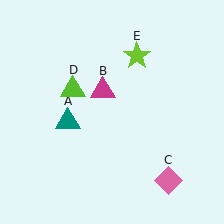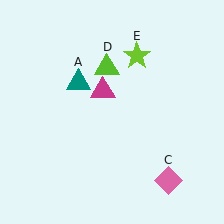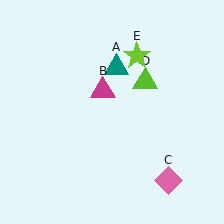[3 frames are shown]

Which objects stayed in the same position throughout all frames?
Magenta triangle (object B) and pink diamond (object C) and lime star (object E) remained stationary.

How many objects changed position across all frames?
2 objects changed position: teal triangle (object A), lime triangle (object D).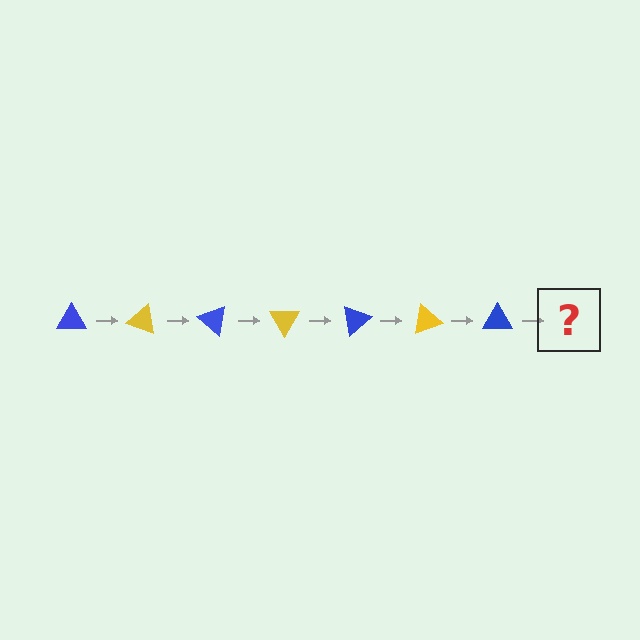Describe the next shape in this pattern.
It should be a yellow triangle, rotated 140 degrees from the start.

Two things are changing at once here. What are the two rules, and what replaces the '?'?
The two rules are that it rotates 20 degrees each step and the color cycles through blue and yellow. The '?' should be a yellow triangle, rotated 140 degrees from the start.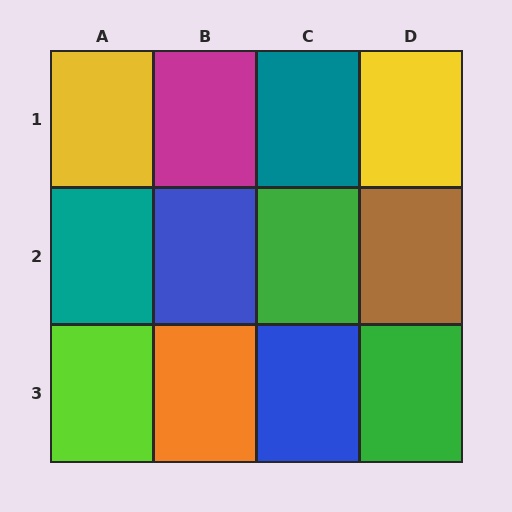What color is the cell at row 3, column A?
Lime.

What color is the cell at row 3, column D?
Green.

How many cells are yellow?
2 cells are yellow.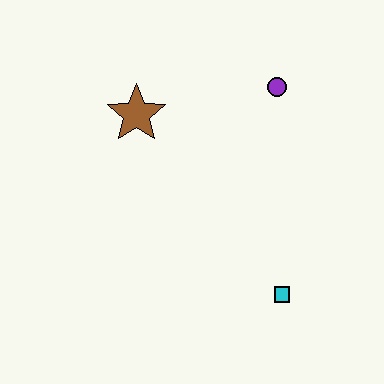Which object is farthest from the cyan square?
The brown star is farthest from the cyan square.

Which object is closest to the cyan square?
The purple circle is closest to the cyan square.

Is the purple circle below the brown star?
No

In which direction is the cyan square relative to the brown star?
The cyan square is below the brown star.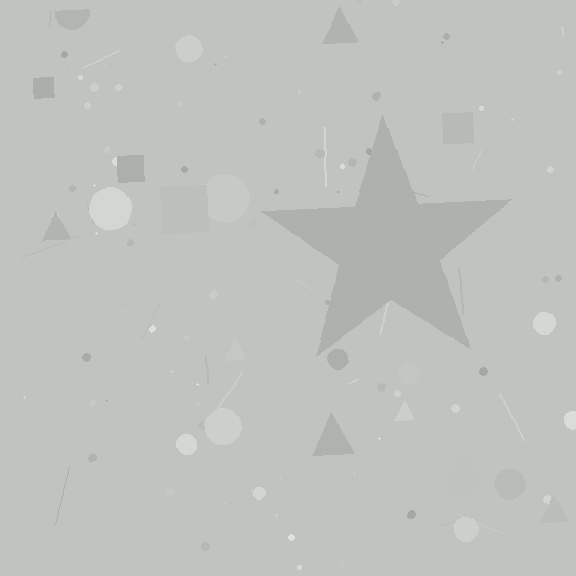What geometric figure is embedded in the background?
A star is embedded in the background.